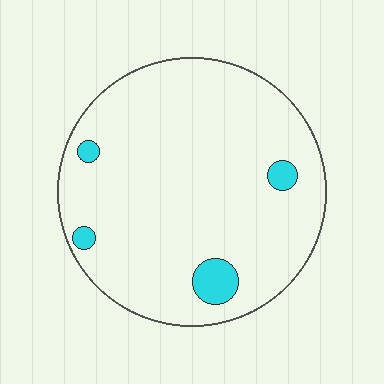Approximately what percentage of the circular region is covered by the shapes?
Approximately 5%.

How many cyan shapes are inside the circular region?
4.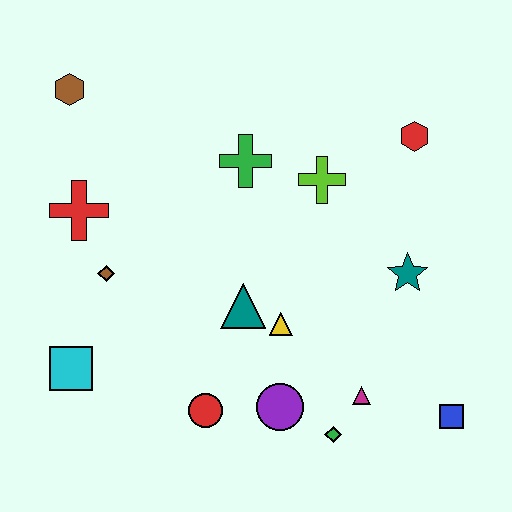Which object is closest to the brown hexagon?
The red cross is closest to the brown hexagon.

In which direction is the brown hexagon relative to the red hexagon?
The brown hexagon is to the left of the red hexagon.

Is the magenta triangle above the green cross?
No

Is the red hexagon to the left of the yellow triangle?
No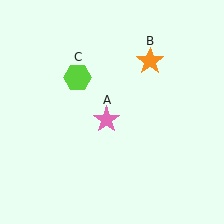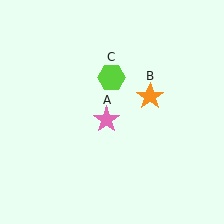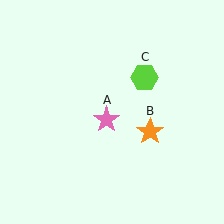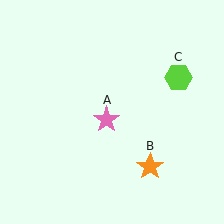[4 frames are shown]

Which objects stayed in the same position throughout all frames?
Pink star (object A) remained stationary.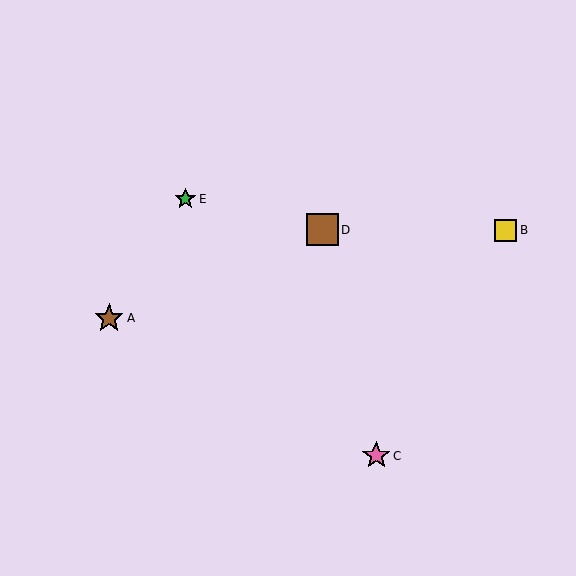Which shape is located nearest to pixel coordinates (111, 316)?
The brown star (labeled A) at (109, 318) is nearest to that location.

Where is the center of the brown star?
The center of the brown star is at (109, 318).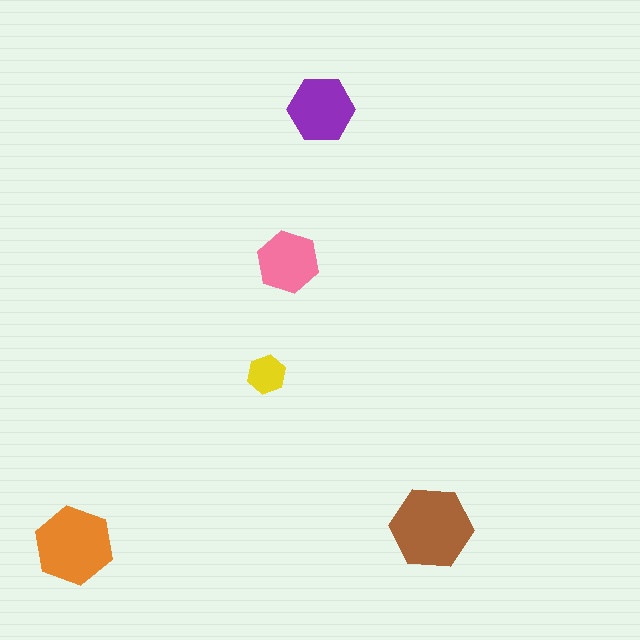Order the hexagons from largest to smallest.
the brown one, the orange one, the purple one, the pink one, the yellow one.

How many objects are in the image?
There are 5 objects in the image.